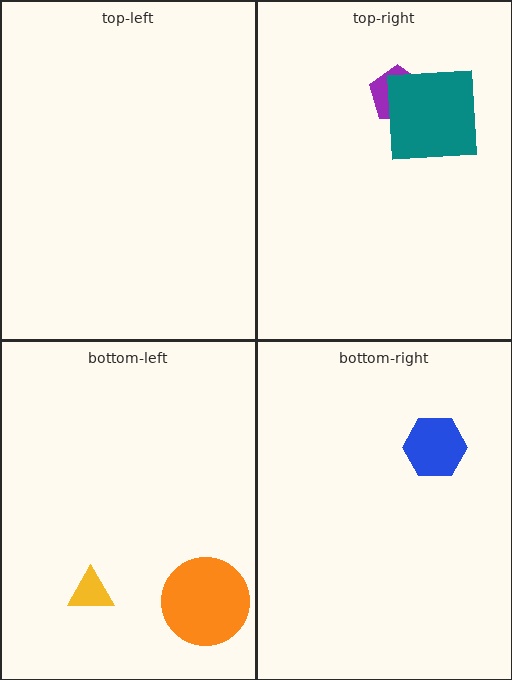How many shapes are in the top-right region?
2.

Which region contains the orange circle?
The bottom-left region.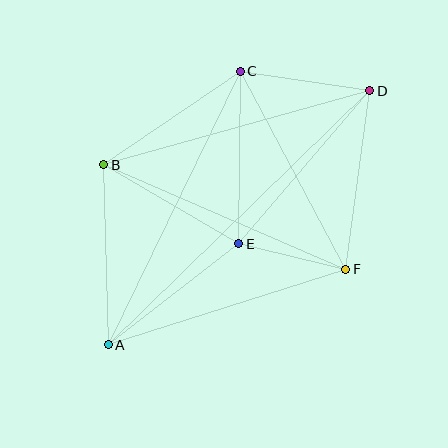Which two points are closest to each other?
Points E and F are closest to each other.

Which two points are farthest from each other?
Points A and D are farthest from each other.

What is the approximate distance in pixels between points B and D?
The distance between B and D is approximately 276 pixels.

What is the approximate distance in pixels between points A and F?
The distance between A and F is approximately 249 pixels.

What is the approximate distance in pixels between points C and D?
The distance between C and D is approximately 131 pixels.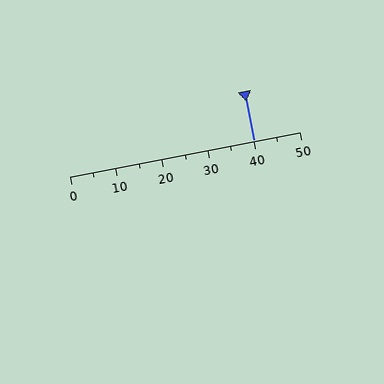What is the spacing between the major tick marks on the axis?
The major ticks are spaced 10 apart.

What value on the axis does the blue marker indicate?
The marker indicates approximately 40.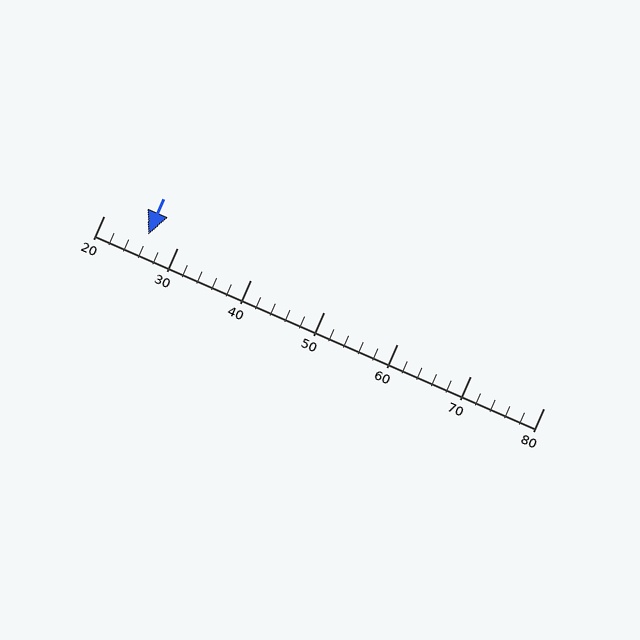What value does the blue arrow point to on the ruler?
The blue arrow points to approximately 26.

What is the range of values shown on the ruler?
The ruler shows values from 20 to 80.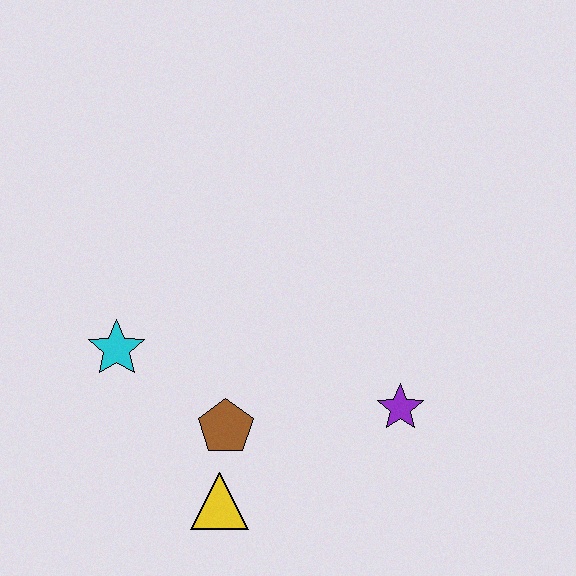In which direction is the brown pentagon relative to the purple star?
The brown pentagon is to the left of the purple star.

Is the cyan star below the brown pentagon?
No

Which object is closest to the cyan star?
The brown pentagon is closest to the cyan star.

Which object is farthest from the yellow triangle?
The purple star is farthest from the yellow triangle.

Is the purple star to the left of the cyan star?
No